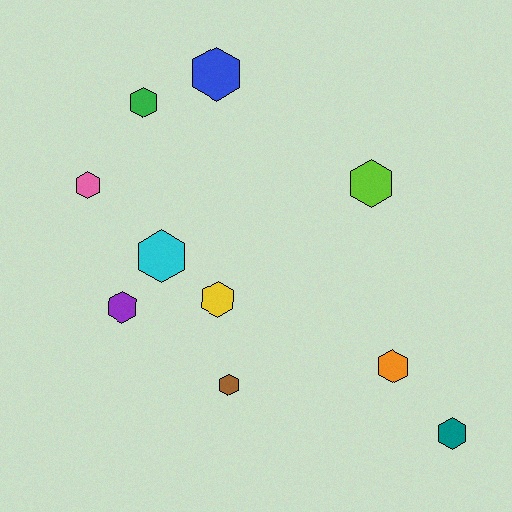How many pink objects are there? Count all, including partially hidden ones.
There is 1 pink object.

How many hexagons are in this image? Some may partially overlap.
There are 10 hexagons.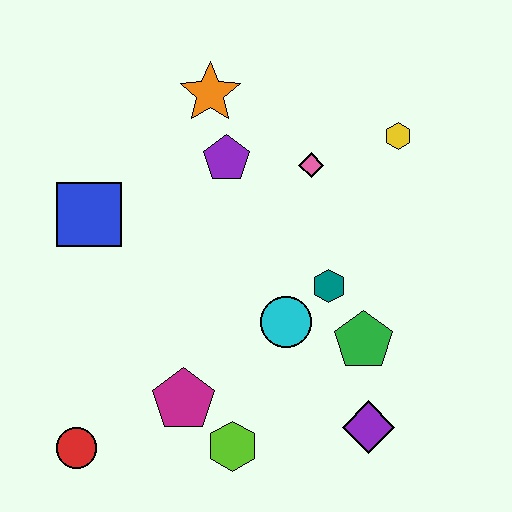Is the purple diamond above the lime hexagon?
Yes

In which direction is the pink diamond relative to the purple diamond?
The pink diamond is above the purple diamond.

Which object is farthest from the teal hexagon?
The red circle is farthest from the teal hexagon.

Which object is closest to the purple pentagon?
The orange star is closest to the purple pentagon.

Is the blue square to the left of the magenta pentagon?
Yes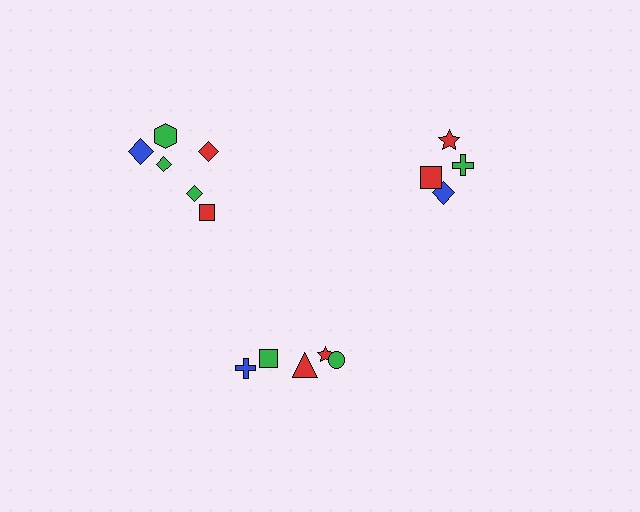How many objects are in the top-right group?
There are 4 objects.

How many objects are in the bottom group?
There are 5 objects.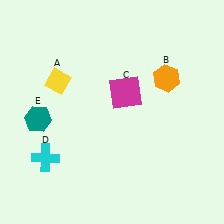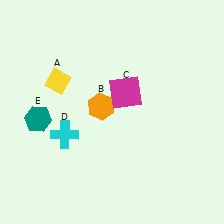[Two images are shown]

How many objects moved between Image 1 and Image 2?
2 objects moved between the two images.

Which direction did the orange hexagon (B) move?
The orange hexagon (B) moved left.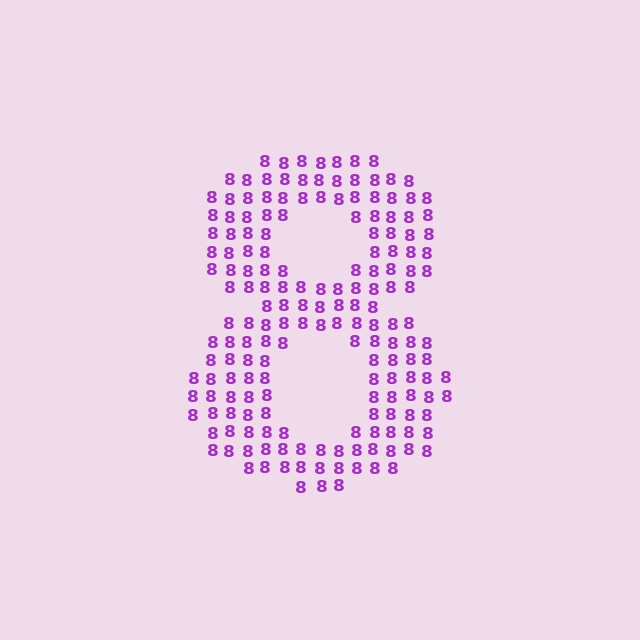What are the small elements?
The small elements are digit 8's.